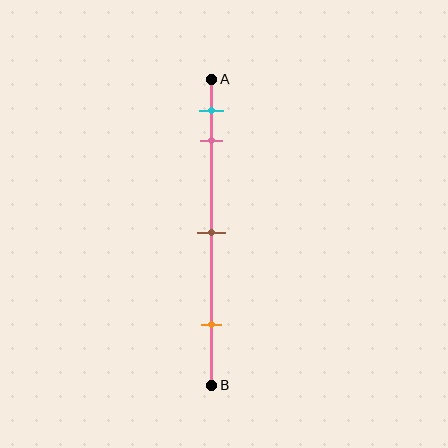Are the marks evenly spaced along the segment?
No, the marks are not evenly spaced.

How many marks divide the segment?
There are 4 marks dividing the segment.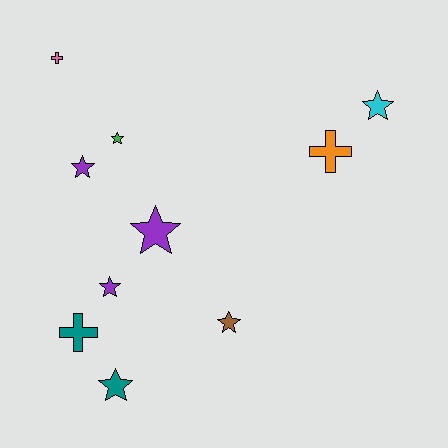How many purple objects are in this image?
There are 3 purple objects.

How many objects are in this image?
There are 10 objects.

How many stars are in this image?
There are 7 stars.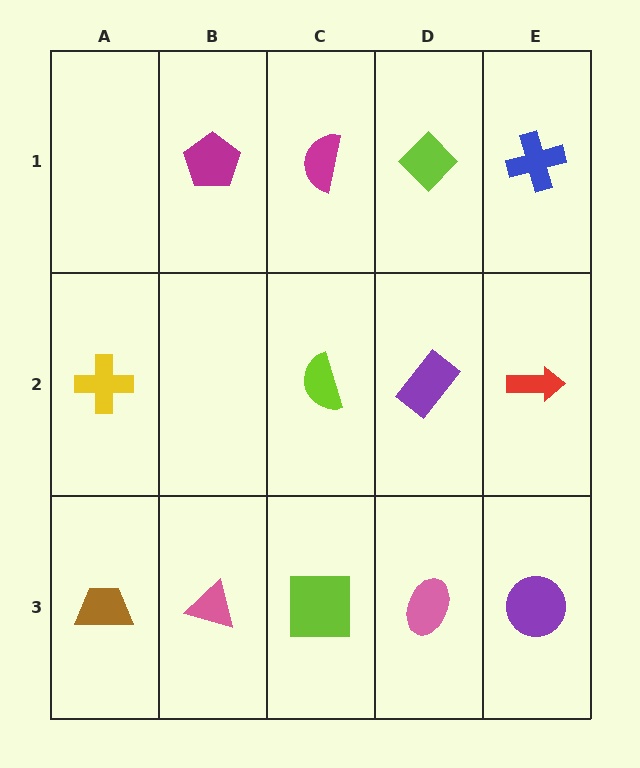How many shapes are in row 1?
4 shapes.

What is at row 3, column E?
A purple circle.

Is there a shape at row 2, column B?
No, that cell is empty.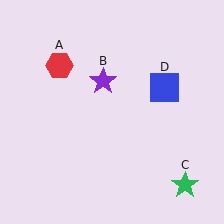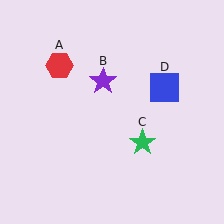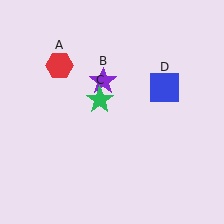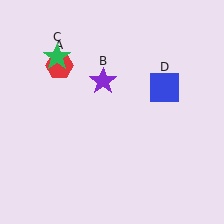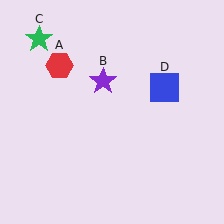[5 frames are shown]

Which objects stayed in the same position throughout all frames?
Red hexagon (object A) and purple star (object B) and blue square (object D) remained stationary.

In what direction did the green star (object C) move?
The green star (object C) moved up and to the left.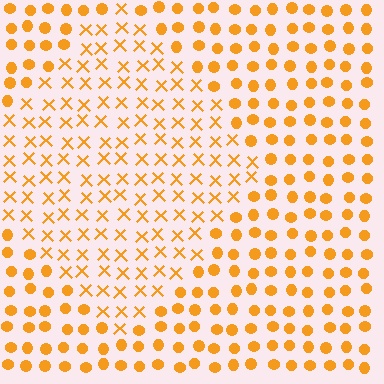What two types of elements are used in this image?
The image uses X marks inside the diamond region and circles outside it.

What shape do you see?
I see a diamond.